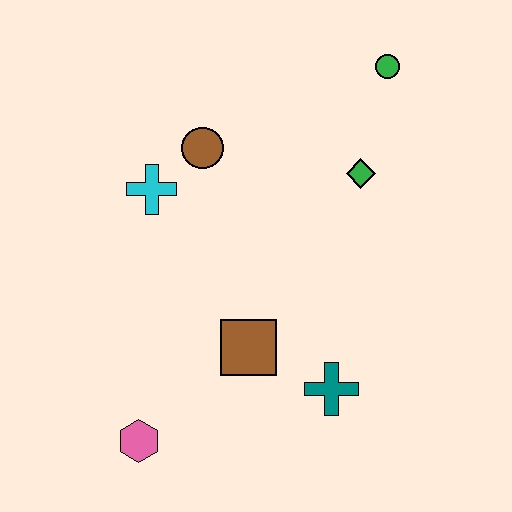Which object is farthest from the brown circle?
The pink hexagon is farthest from the brown circle.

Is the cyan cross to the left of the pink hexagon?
No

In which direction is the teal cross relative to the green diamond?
The teal cross is below the green diamond.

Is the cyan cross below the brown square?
No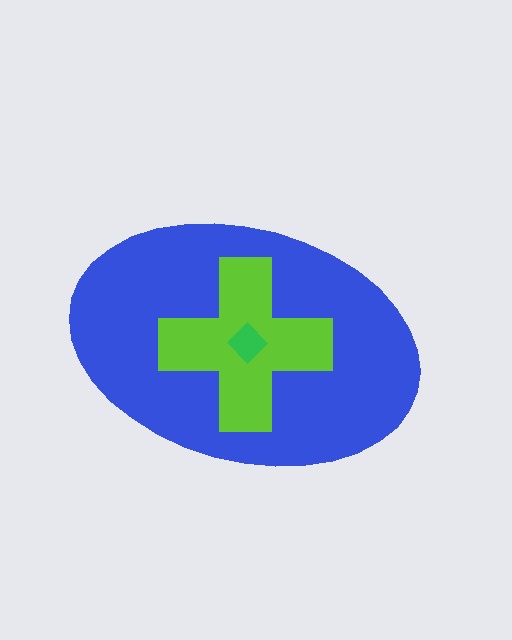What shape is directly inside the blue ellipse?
The lime cross.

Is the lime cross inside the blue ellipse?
Yes.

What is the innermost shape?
The green diamond.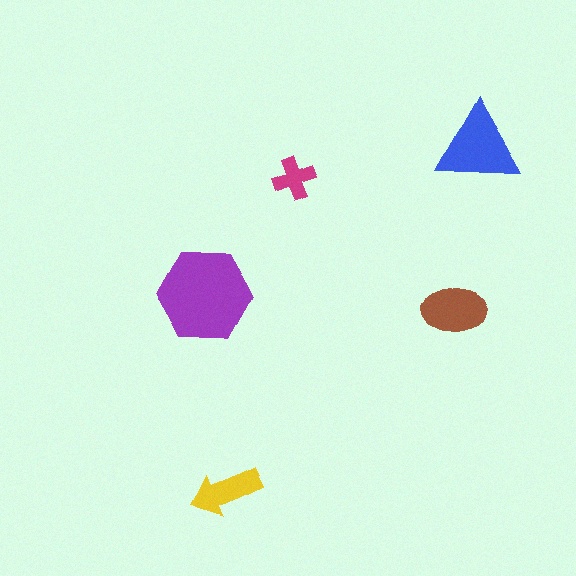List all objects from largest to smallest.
The purple hexagon, the blue triangle, the brown ellipse, the yellow arrow, the magenta cross.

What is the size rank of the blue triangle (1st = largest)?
2nd.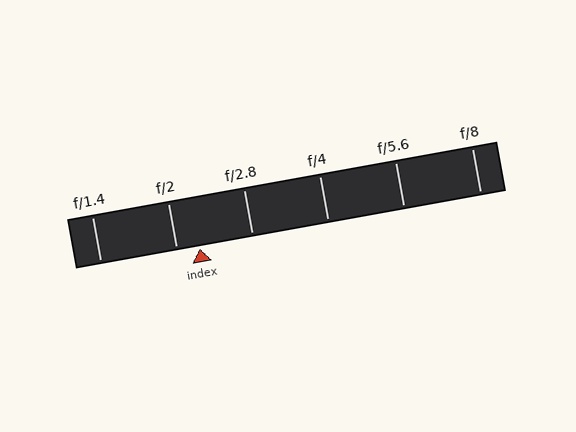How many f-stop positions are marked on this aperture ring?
There are 6 f-stop positions marked.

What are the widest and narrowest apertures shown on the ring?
The widest aperture shown is f/1.4 and the narrowest is f/8.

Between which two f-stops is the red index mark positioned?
The index mark is between f/2 and f/2.8.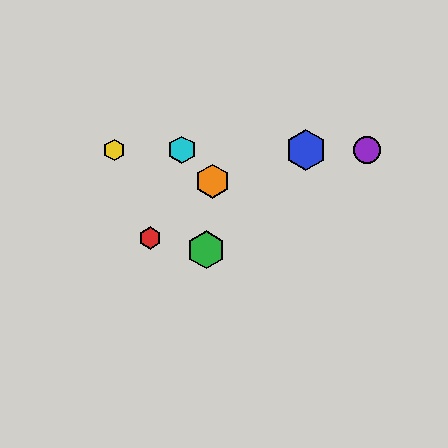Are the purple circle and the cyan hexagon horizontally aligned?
Yes, both are at y≈150.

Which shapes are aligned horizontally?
The blue hexagon, the yellow hexagon, the purple circle, the cyan hexagon are aligned horizontally.